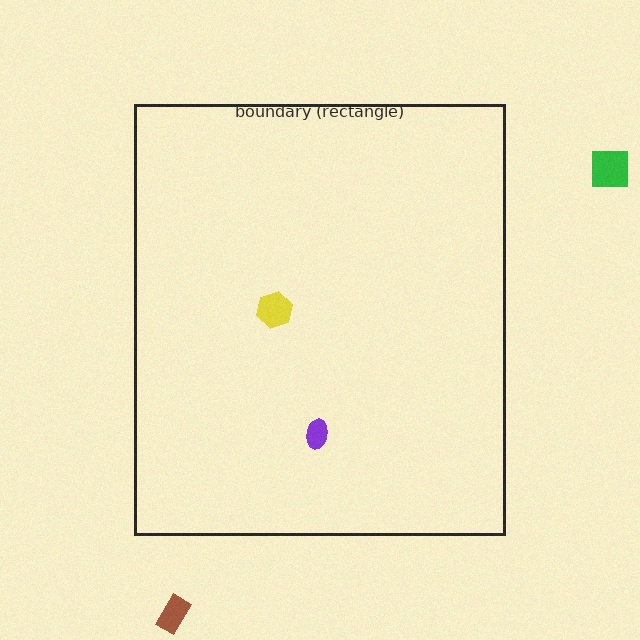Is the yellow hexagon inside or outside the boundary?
Inside.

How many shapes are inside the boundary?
2 inside, 2 outside.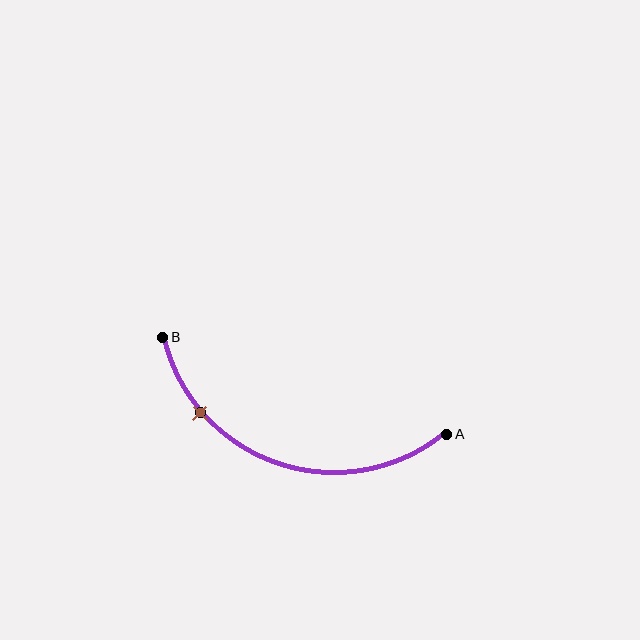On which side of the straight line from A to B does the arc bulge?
The arc bulges below the straight line connecting A and B.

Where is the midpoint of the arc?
The arc midpoint is the point on the curve farthest from the straight line joining A and B. It sits below that line.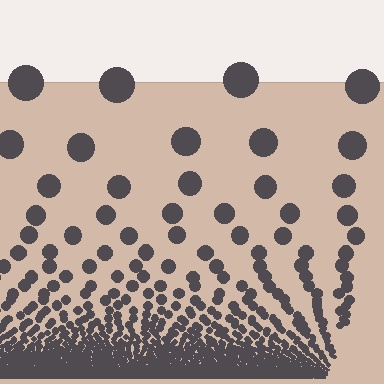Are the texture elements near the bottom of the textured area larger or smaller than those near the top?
Smaller. The gradient is inverted — elements near the bottom are smaller and denser.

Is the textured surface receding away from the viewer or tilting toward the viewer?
The surface appears to tilt toward the viewer. Texture elements get larger and sparser toward the top.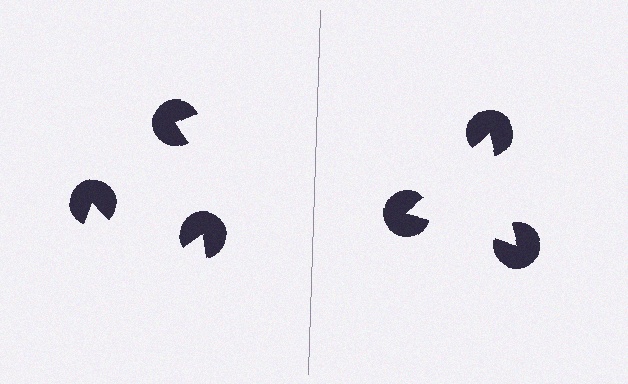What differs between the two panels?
The pac-man discs are positioned identically on both sides; only the wedge orientations differ. On the right they align to a triangle; on the left they are misaligned.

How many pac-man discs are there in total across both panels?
6 — 3 on each side.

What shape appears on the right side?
An illusory triangle.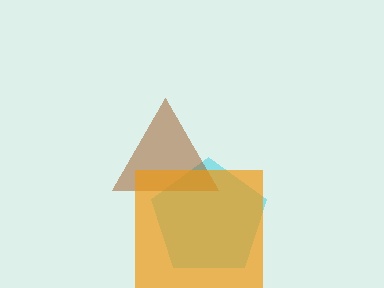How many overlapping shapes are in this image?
There are 3 overlapping shapes in the image.